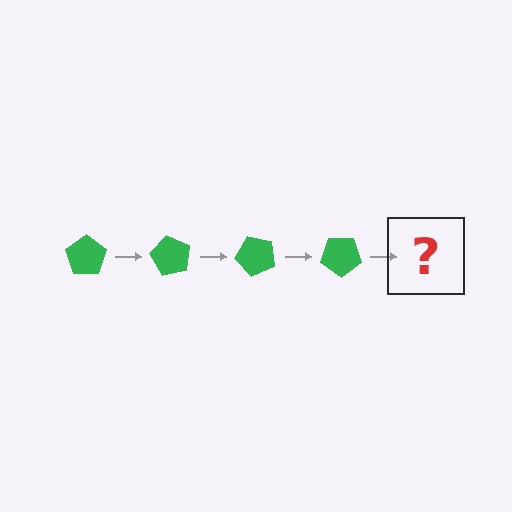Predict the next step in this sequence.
The next step is a green pentagon rotated 240 degrees.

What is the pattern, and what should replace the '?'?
The pattern is that the pentagon rotates 60 degrees each step. The '?' should be a green pentagon rotated 240 degrees.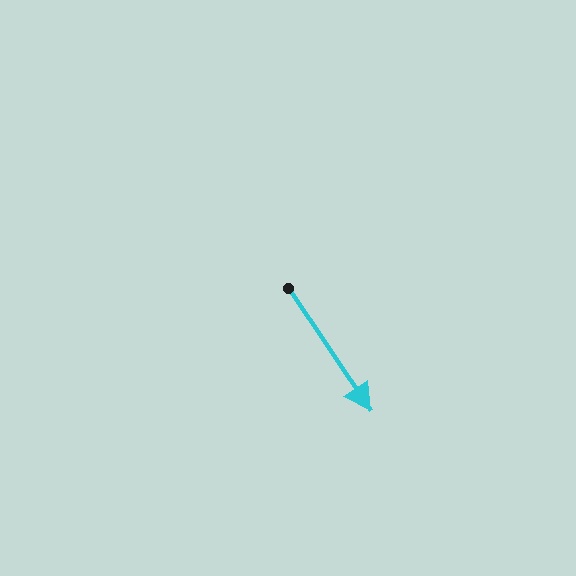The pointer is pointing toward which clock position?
Roughly 5 o'clock.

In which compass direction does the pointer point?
Southeast.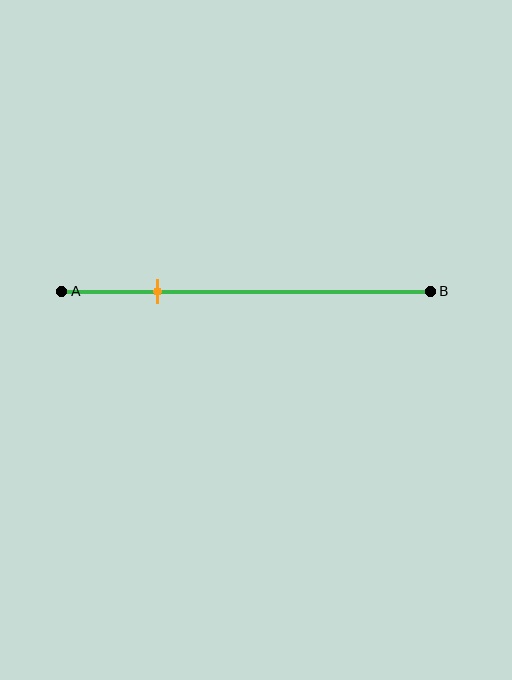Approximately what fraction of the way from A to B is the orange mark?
The orange mark is approximately 25% of the way from A to B.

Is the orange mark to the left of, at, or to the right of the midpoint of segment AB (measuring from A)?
The orange mark is to the left of the midpoint of segment AB.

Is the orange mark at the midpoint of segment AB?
No, the mark is at about 25% from A, not at the 50% midpoint.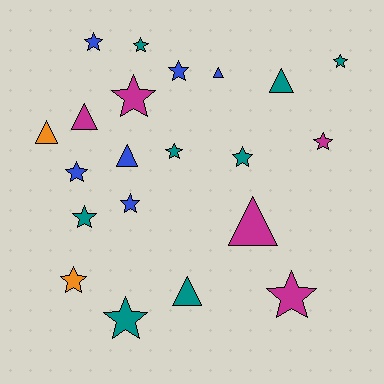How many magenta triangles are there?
There are 2 magenta triangles.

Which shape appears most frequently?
Star, with 14 objects.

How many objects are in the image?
There are 21 objects.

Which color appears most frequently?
Teal, with 8 objects.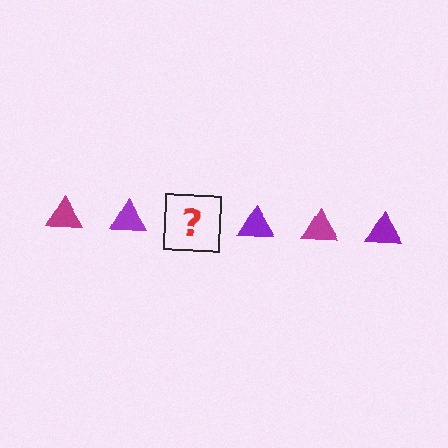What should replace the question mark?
The question mark should be replaced with a magenta triangle.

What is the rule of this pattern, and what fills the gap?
The rule is that the pattern cycles through magenta, purple triangles. The gap should be filled with a magenta triangle.